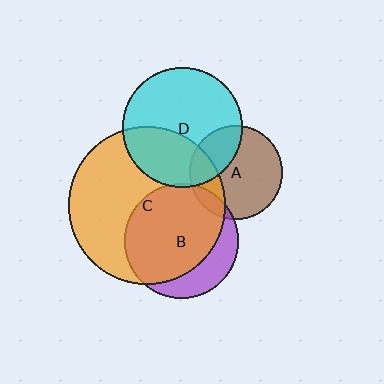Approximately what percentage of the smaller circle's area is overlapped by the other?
Approximately 35%.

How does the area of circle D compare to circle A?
Approximately 1.7 times.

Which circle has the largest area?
Circle C (orange).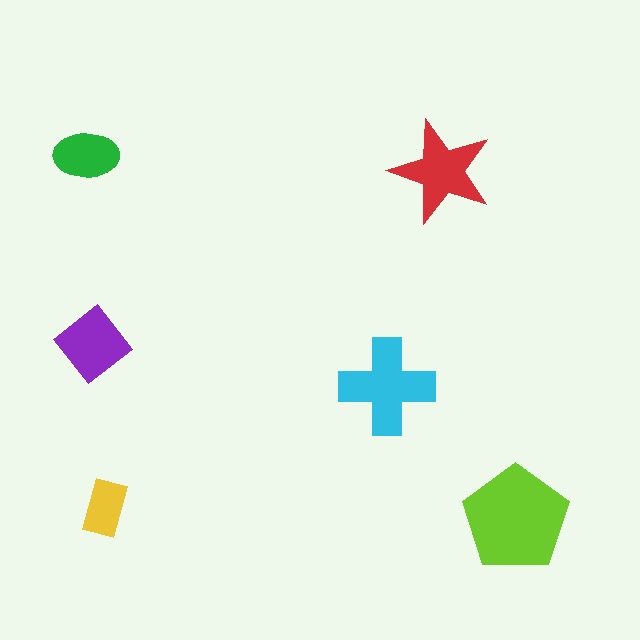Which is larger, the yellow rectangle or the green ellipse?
The green ellipse.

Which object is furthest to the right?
The lime pentagon is rightmost.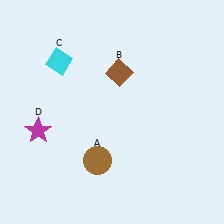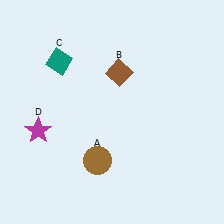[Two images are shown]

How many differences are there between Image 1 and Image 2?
There is 1 difference between the two images.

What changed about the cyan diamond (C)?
In Image 1, C is cyan. In Image 2, it changed to teal.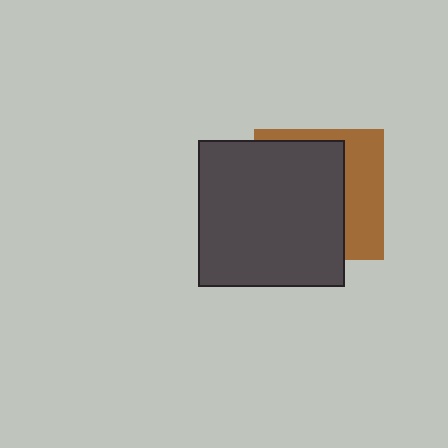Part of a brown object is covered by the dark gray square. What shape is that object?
It is a square.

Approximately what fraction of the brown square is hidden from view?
Roughly 65% of the brown square is hidden behind the dark gray square.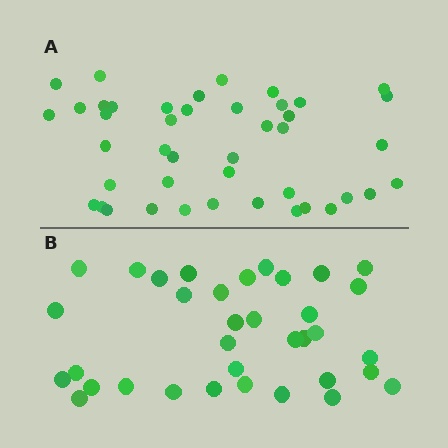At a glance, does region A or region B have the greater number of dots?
Region A (the top region) has more dots.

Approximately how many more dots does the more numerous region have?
Region A has roughly 8 or so more dots than region B.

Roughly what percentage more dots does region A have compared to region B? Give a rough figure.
About 25% more.